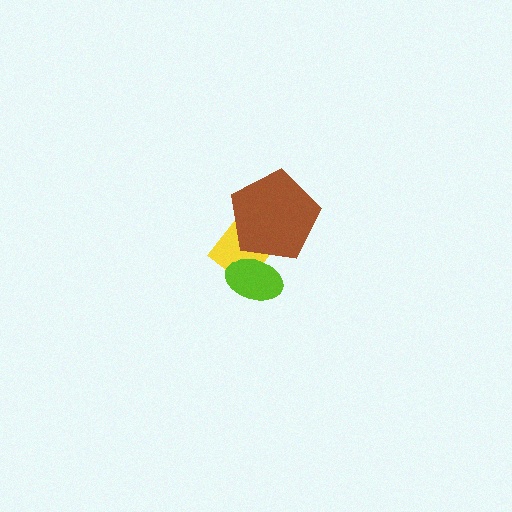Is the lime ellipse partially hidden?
No, no other shape covers it.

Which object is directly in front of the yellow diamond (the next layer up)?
The brown pentagon is directly in front of the yellow diamond.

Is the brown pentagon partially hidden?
Yes, it is partially covered by another shape.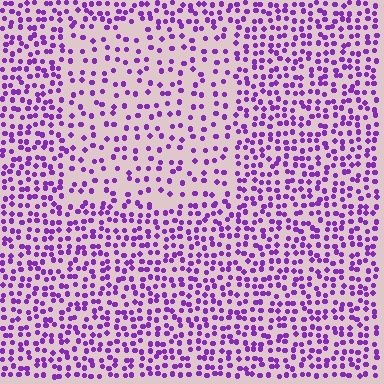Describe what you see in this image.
The image contains small purple elements arranged at two different densities. A rectangle-shaped region is visible where the elements are less densely packed than the surrounding area.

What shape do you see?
I see a rectangle.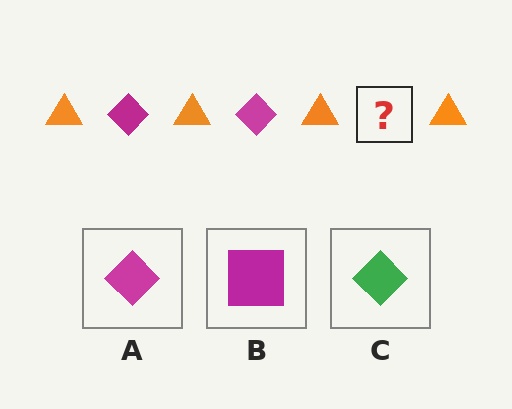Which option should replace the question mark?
Option A.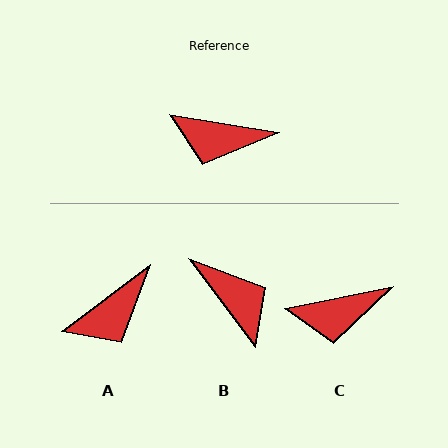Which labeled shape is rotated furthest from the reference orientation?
B, about 137 degrees away.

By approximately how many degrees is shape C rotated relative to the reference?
Approximately 21 degrees counter-clockwise.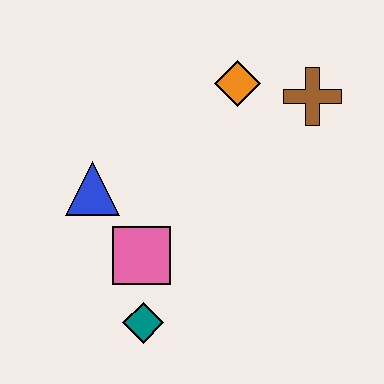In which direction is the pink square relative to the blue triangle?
The pink square is below the blue triangle.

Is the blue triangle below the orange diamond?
Yes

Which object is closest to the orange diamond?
The brown cross is closest to the orange diamond.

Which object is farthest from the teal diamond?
The brown cross is farthest from the teal diamond.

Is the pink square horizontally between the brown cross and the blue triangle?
Yes